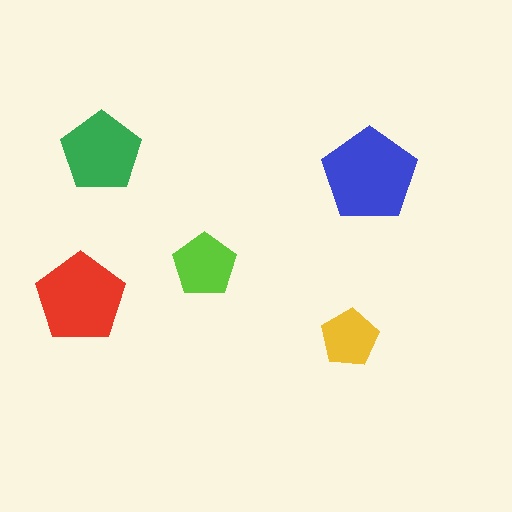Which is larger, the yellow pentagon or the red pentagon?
The red one.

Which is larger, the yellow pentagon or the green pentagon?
The green one.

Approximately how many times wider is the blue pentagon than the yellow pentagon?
About 1.5 times wider.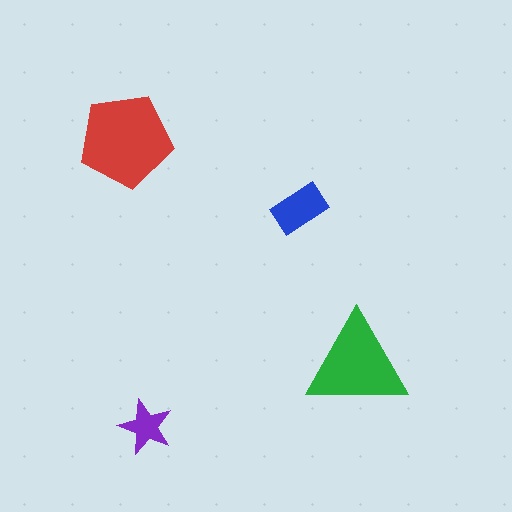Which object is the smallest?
The purple star.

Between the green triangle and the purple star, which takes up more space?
The green triangle.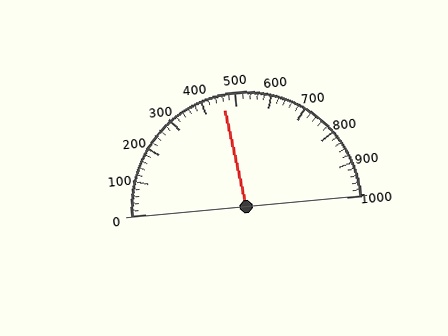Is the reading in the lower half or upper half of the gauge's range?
The reading is in the lower half of the range (0 to 1000).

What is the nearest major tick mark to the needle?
The nearest major tick mark is 500.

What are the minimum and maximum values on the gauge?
The gauge ranges from 0 to 1000.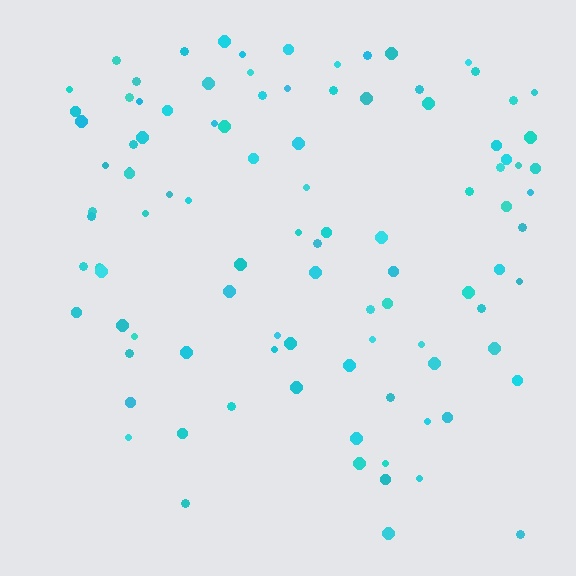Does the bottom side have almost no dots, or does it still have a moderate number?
Still a moderate number, just noticeably fewer than the top.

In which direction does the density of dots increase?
From bottom to top, with the top side densest.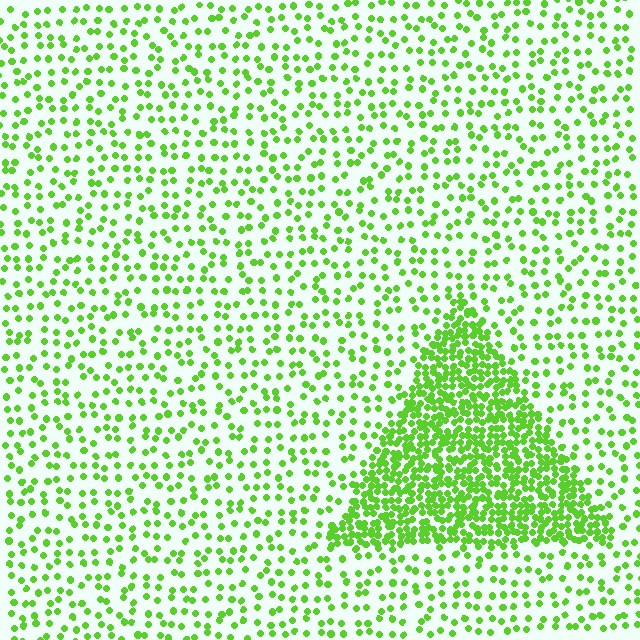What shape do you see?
I see a triangle.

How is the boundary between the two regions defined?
The boundary is defined by a change in element density (approximately 3.1x ratio). All elements are the same color, size, and shape.